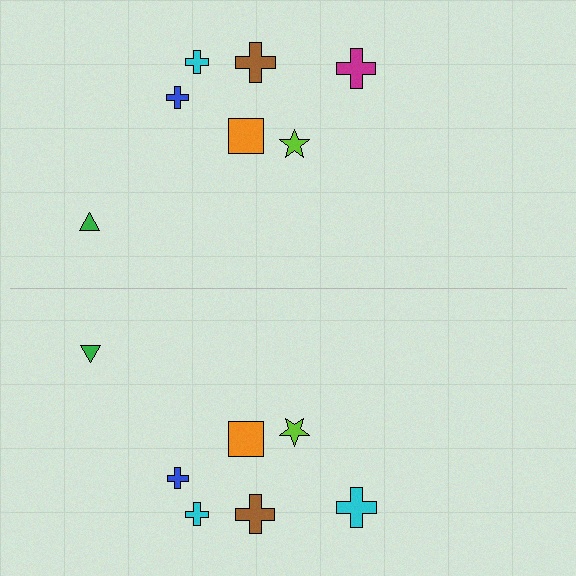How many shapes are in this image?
There are 14 shapes in this image.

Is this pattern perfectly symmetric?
No, the pattern is not perfectly symmetric. The cyan cross on the bottom side breaks the symmetry — its mirror counterpart is magenta.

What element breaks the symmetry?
The cyan cross on the bottom side breaks the symmetry — its mirror counterpart is magenta.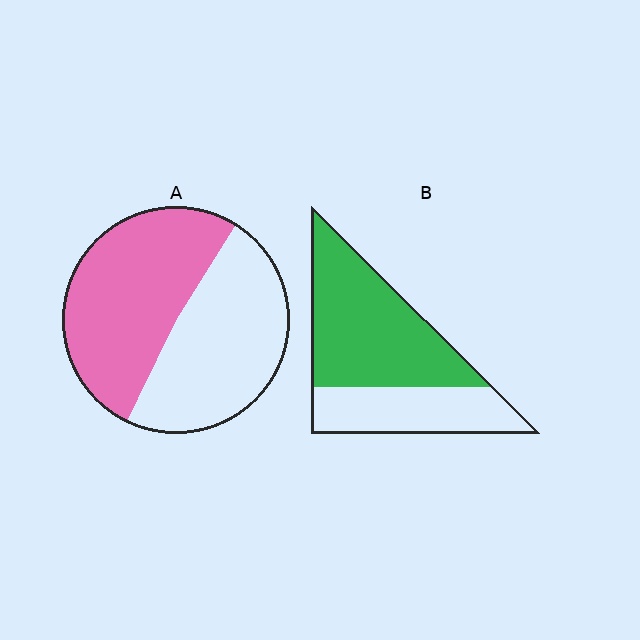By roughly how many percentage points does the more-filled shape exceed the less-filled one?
By roughly 10 percentage points (B over A).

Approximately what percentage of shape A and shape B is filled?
A is approximately 50% and B is approximately 65%.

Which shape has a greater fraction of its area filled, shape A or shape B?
Shape B.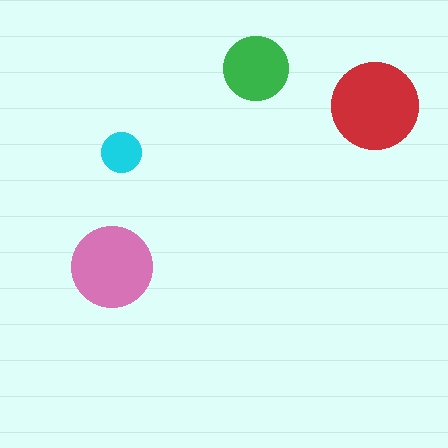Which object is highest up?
The green circle is topmost.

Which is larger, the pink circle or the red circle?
The red one.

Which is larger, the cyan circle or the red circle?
The red one.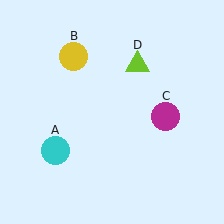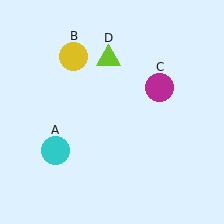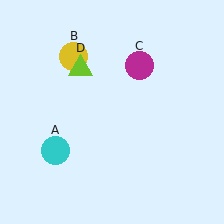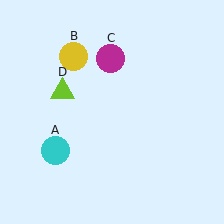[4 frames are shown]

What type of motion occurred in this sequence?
The magenta circle (object C), lime triangle (object D) rotated counterclockwise around the center of the scene.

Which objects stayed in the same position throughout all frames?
Cyan circle (object A) and yellow circle (object B) remained stationary.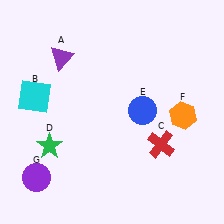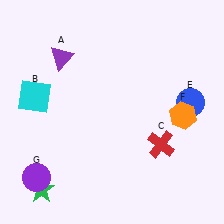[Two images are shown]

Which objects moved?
The objects that moved are: the green star (D), the blue circle (E).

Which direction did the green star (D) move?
The green star (D) moved down.